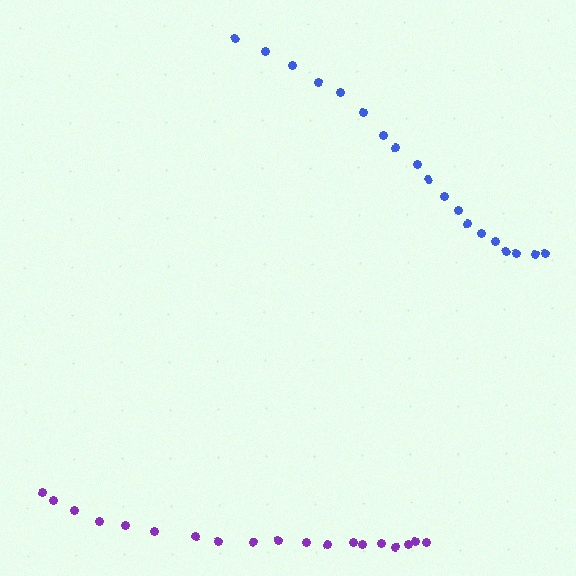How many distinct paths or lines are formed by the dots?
There are 2 distinct paths.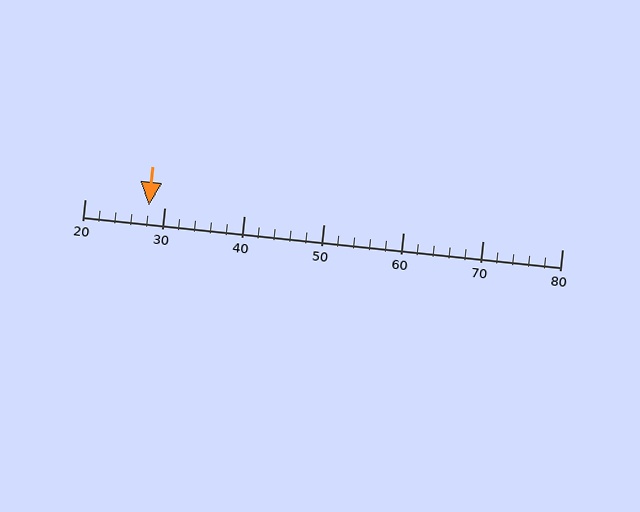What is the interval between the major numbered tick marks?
The major tick marks are spaced 10 units apart.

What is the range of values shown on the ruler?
The ruler shows values from 20 to 80.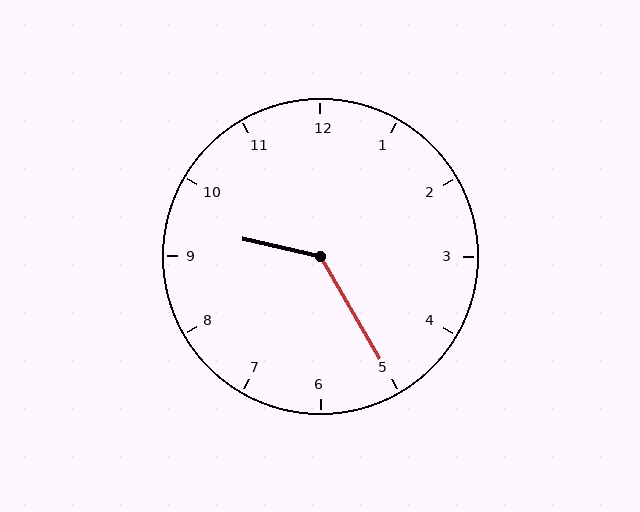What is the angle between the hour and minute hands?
Approximately 132 degrees.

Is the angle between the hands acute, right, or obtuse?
It is obtuse.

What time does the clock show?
9:25.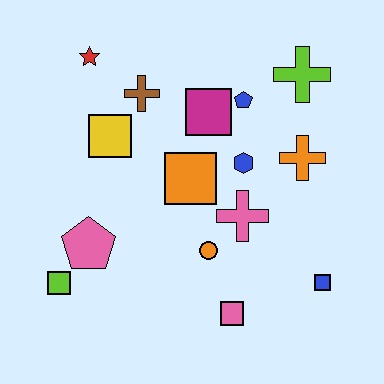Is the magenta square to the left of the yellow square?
No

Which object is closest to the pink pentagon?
The lime square is closest to the pink pentagon.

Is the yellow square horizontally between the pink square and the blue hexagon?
No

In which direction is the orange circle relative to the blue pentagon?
The orange circle is below the blue pentagon.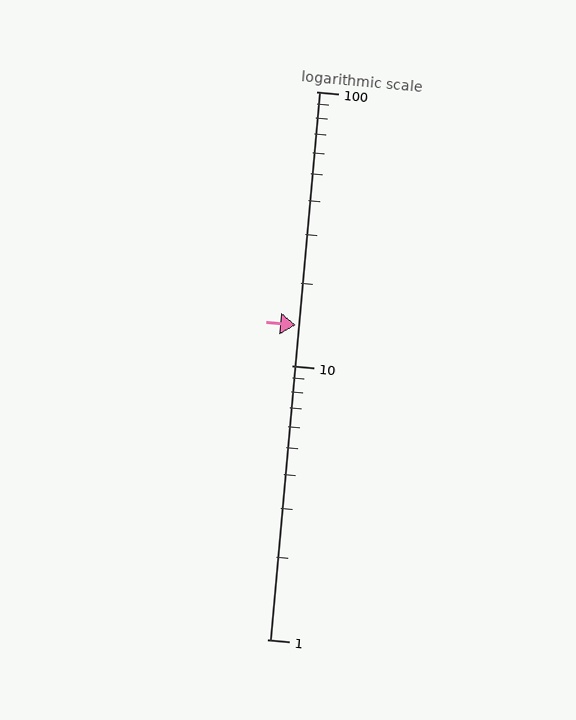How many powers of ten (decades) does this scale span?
The scale spans 2 decades, from 1 to 100.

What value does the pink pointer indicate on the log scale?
The pointer indicates approximately 14.